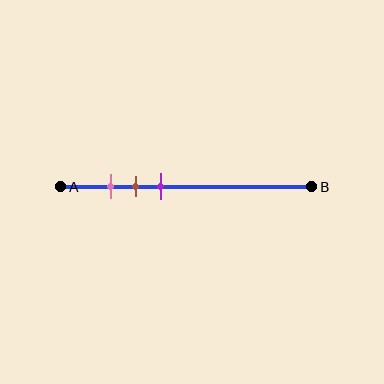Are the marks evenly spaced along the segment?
Yes, the marks are approximately evenly spaced.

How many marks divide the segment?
There are 3 marks dividing the segment.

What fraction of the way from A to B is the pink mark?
The pink mark is approximately 20% (0.2) of the way from A to B.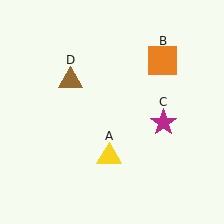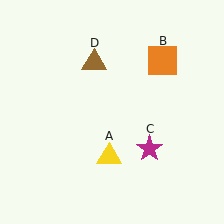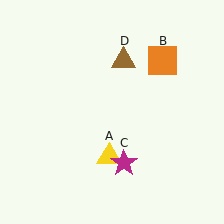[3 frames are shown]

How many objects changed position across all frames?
2 objects changed position: magenta star (object C), brown triangle (object D).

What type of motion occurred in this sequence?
The magenta star (object C), brown triangle (object D) rotated clockwise around the center of the scene.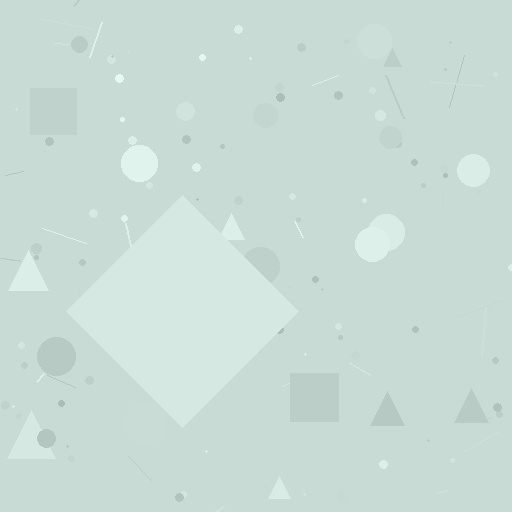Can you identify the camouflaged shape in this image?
The camouflaged shape is a diamond.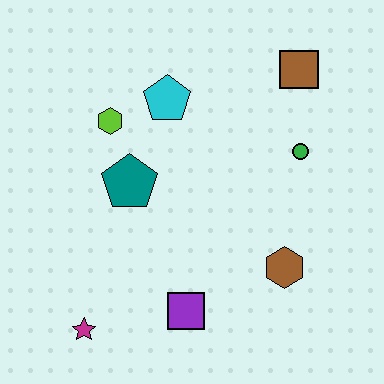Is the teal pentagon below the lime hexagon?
Yes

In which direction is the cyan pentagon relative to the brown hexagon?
The cyan pentagon is above the brown hexagon.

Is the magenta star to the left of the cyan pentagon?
Yes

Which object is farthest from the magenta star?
The brown square is farthest from the magenta star.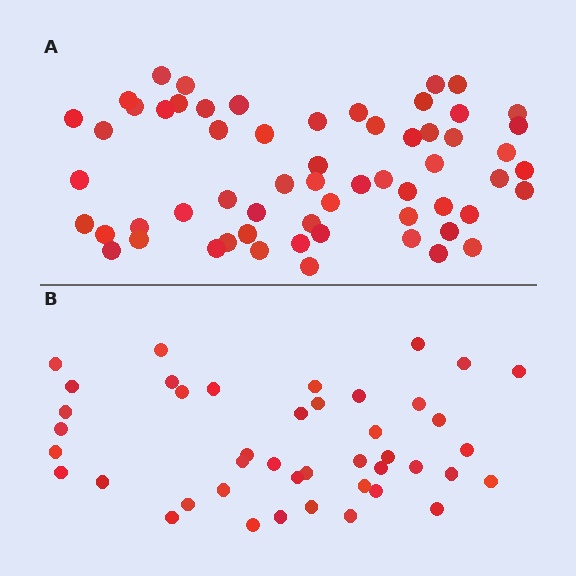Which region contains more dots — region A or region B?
Region A (the top region) has more dots.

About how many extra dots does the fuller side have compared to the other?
Region A has approximately 15 more dots than region B.